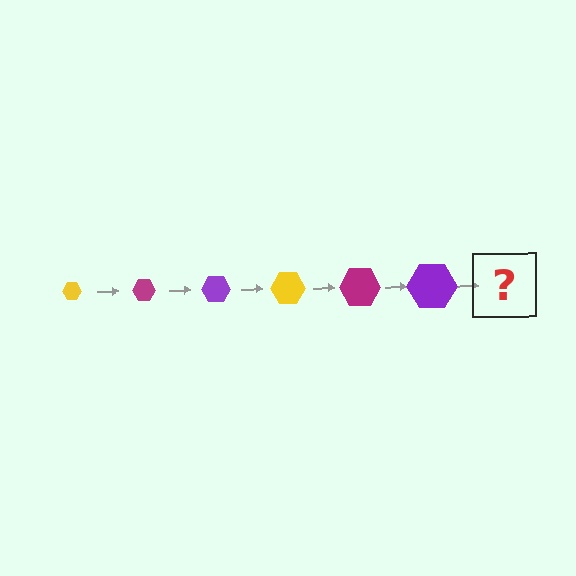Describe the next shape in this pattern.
It should be a yellow hexagon, larger than the previous one.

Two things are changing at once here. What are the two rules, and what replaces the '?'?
The two rules are that the hexagon grows larger each step and the color cycles through yellow, magenta, and purple. The '?' should be a yellow hexagon, larger than the previous one.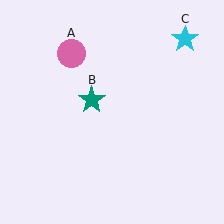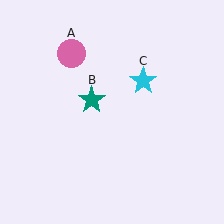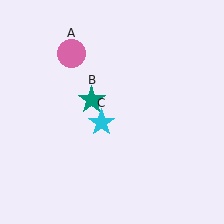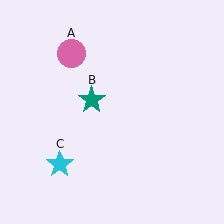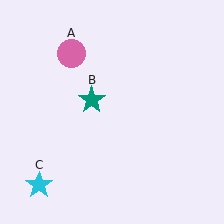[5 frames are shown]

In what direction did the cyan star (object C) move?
The cyan star (object C) moved down and to the left.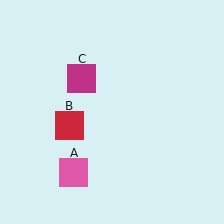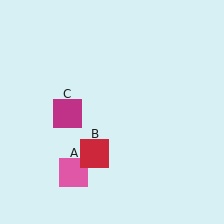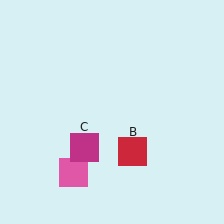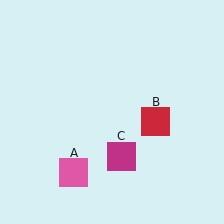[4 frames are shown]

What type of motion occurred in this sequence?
The red square (object B), magenta square (object C) rotated counterclockwise around the center of the scene.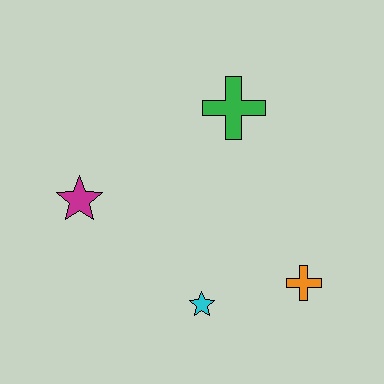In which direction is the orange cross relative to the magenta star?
The orange cross is to the right of the magenta star.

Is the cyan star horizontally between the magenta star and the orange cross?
Yes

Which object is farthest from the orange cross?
The magenta star is farthest from the orange cross.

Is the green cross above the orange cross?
Yes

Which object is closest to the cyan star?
The orange cross is closest to the cyan star.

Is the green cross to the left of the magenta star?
No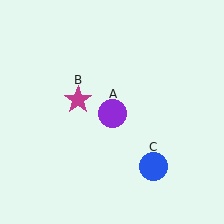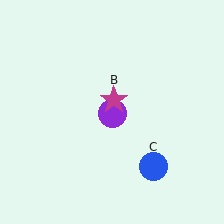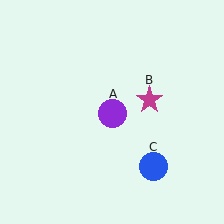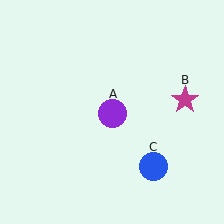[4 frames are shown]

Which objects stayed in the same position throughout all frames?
Purple circle (object A) and blue circle (object C) remained stationary.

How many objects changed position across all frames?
1 object changed position: magenta star (object B).